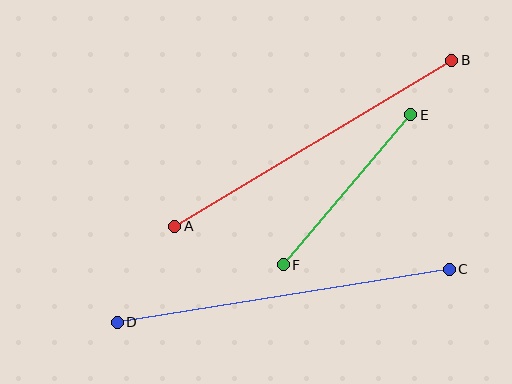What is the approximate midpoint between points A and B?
The midpoint is at approximately (313, 143) pixels.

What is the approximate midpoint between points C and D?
The midpoint is at approximately (283, 296) pixels.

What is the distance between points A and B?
The distance is approximately 323 pixels.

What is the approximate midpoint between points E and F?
The midpoint is at approximately (347, 190) pixels.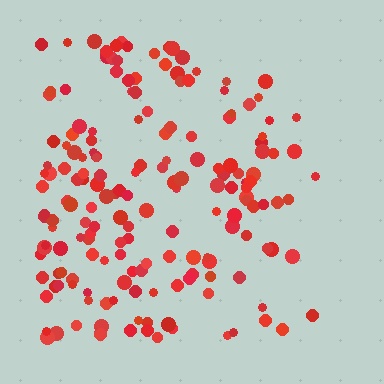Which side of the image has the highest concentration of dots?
The left.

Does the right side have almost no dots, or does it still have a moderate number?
Still a moderate number, just noticeably fewer than the left.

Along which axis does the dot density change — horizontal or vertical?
Horizontal.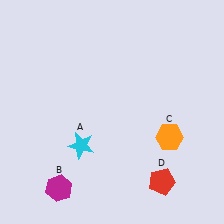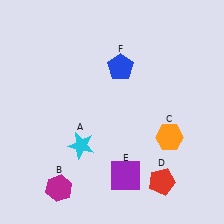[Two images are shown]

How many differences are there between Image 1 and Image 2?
There are 2 differences between the two images.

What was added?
A purple square (E), a blue pentagon (F) were added in Image 2.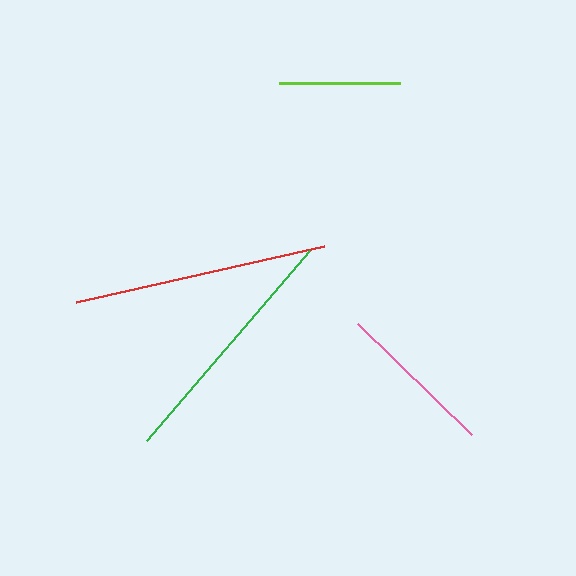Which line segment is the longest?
The red line is the longest at approximately 254 pixels.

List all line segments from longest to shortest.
From longest to shortest: red, green, pink, lime.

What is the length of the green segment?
The green segment is approximately 251 pixels long.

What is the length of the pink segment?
The pink segment is approximately 160 pixels long.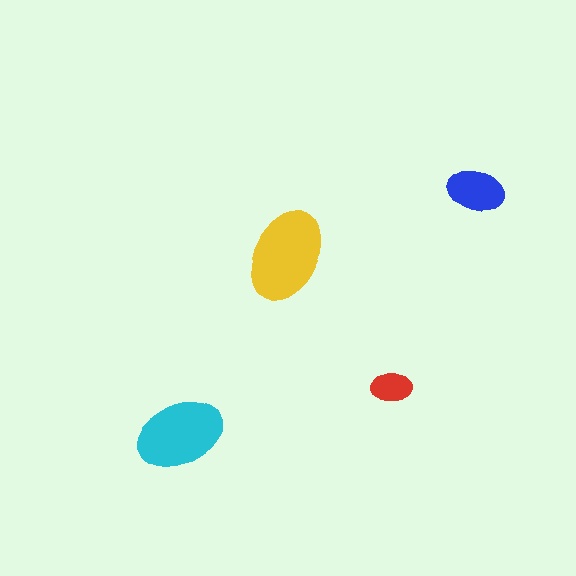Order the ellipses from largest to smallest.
the yellow one, the cyan one, the blue one, the red one.